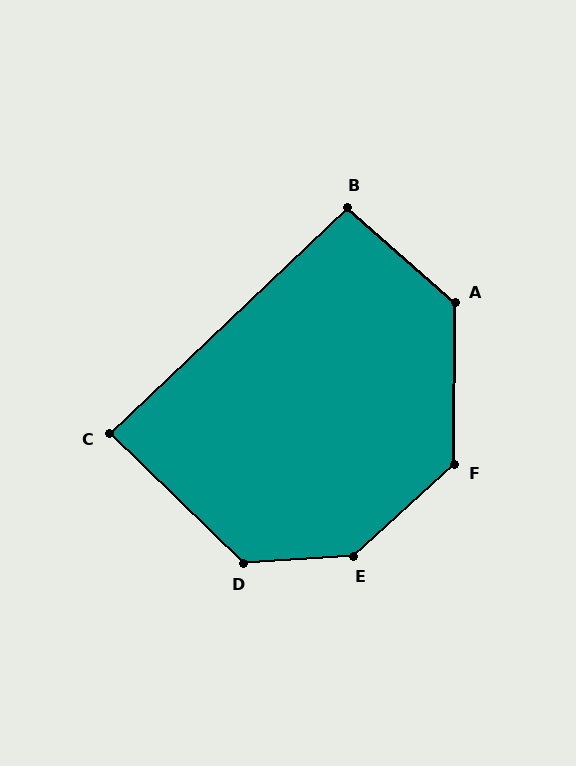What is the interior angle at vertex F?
Approximately 132 degrees (obtuse).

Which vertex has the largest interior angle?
E, at approximately 141 degrees.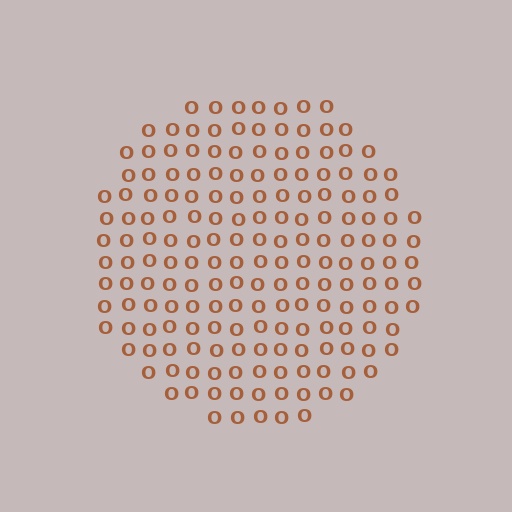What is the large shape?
The large shape is a circle.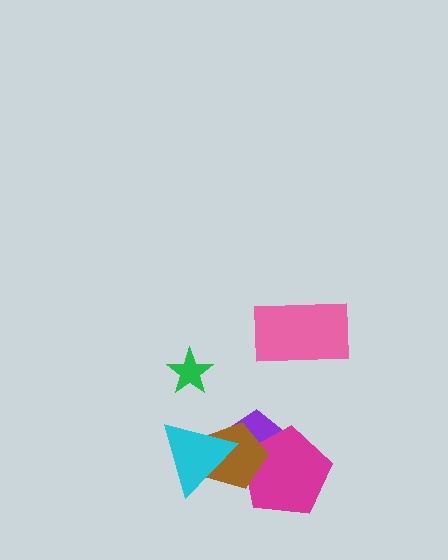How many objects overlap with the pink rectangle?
0 objects overlap with the pink rectangle.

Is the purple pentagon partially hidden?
Yes, it is partially covered by another shape.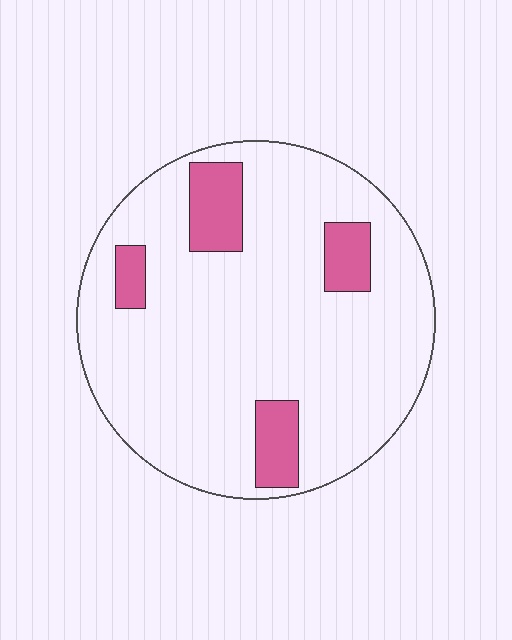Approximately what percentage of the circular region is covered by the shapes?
Approximately 15%.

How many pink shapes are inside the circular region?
4.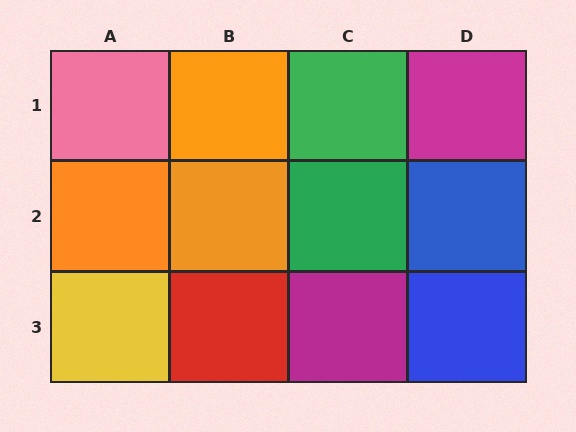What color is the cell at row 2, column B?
Orange.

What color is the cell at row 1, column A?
Pink.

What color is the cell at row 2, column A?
Orange.